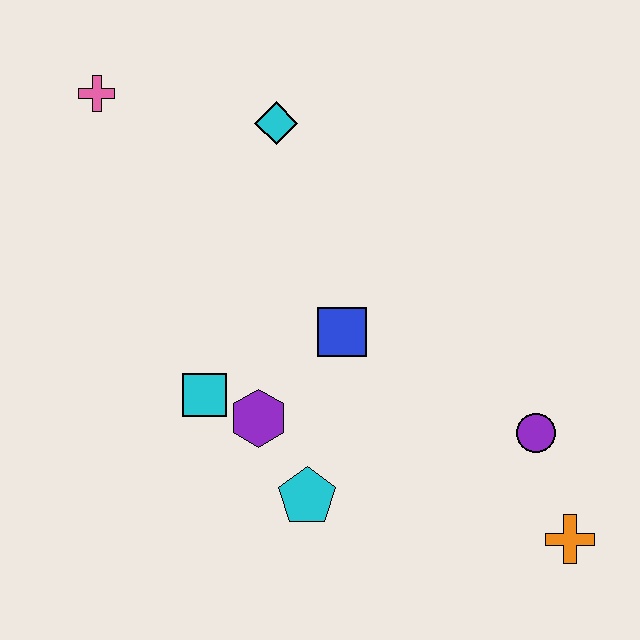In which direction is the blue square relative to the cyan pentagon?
The blue square is above the cyan pentagon.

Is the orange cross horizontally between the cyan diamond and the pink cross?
No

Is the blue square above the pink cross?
No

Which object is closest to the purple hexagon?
The cyan square is closest to the purple hexagon.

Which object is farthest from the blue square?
The pink cross is farthest from the blue square.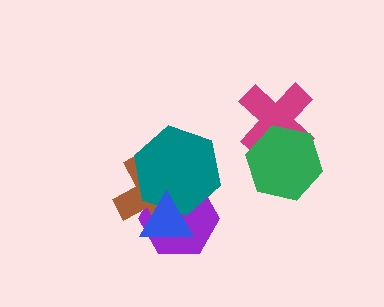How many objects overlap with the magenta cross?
1 object overlaps with the magenta cross.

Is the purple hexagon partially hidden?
Yes, it is partially covered by another shape.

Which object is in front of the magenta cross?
The green hexagon is in front of the magenta cross.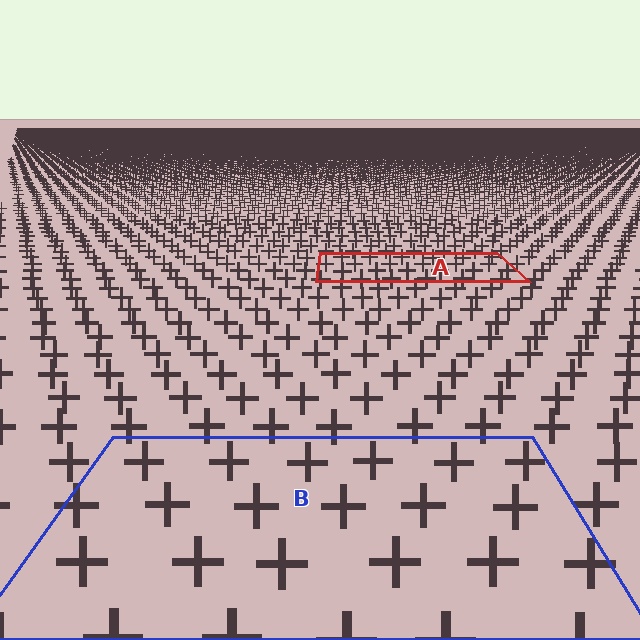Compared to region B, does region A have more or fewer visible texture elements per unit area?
Region A has more texture elements per unit area — they are packed more densely because it is farther away.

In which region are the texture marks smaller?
The texture marks are smaller in region A, because it is farther away.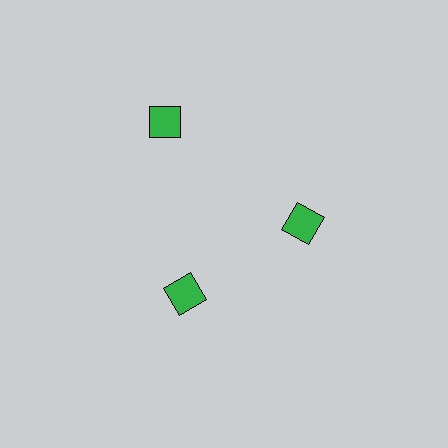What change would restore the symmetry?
The symmetry would be restored by moving it inward, back onto the ring so that all 3 diamonds sit at equal angles and equal distance from the center.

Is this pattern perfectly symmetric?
No. The 3 green diamonds are arranged in a ring, but one element near the 11 o'clock position is pushed outward from the center, breaking the 3-fold rotational symmetry.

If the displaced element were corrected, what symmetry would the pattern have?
It would have 3-fold rotational symmetry — the pattern would map onto itself every 120 degrees.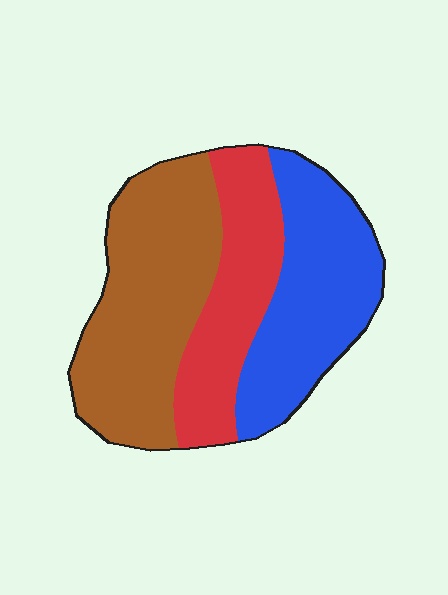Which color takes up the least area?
Red, at roughly 25%.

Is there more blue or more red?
Blue.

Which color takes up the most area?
Brown, at roughly 40%.